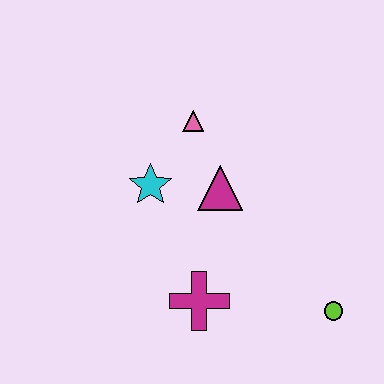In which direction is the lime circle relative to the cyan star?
The lime circle is to the right of the cyan star.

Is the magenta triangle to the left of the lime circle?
Yes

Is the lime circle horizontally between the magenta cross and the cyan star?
No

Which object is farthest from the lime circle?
The pink triangle is farthest from the lime circle.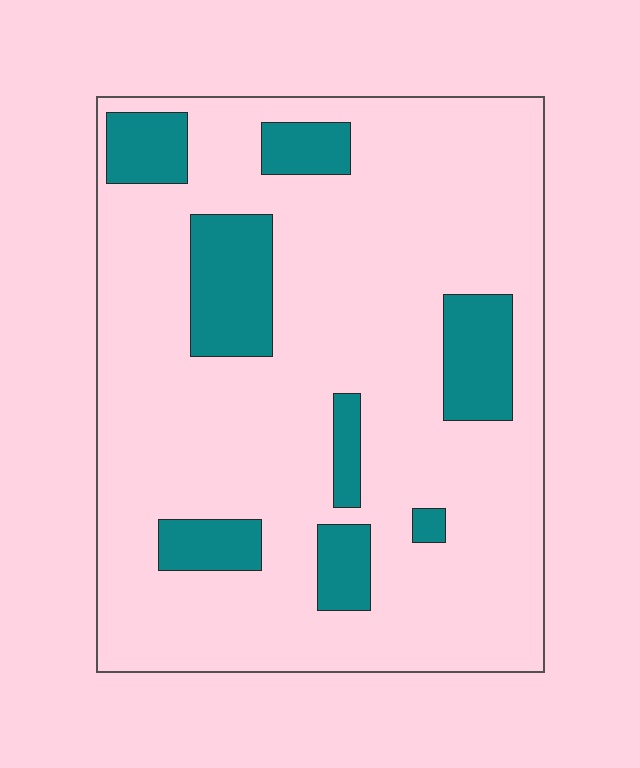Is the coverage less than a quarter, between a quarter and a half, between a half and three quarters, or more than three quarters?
Less than a quarter.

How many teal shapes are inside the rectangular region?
8.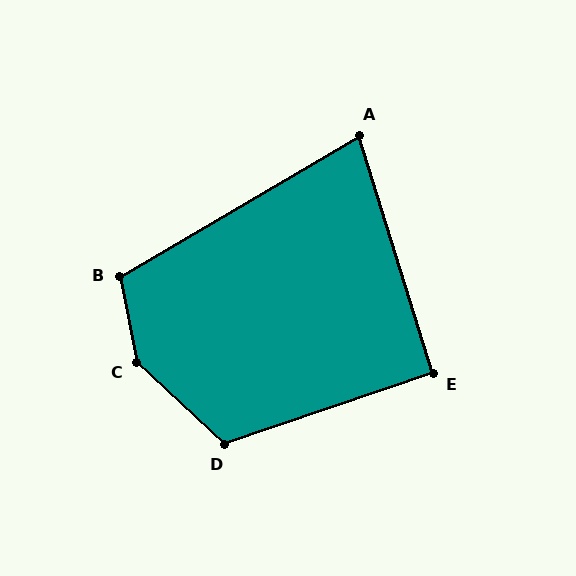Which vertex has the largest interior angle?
C, at approximately 144 degrees.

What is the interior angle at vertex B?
Approximately 109 degrees (obtuse).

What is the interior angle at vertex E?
Approximately 92 degrees (approximately right).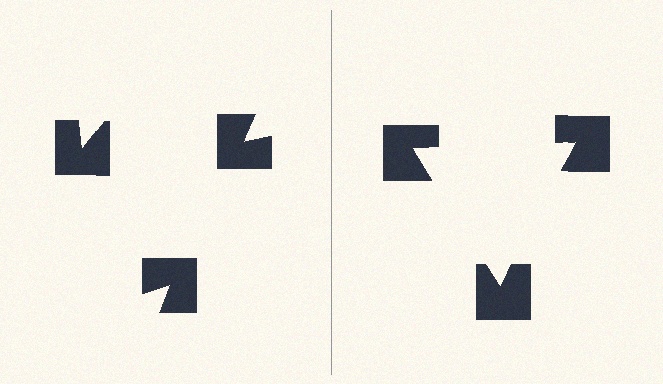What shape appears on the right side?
An illusory triangle.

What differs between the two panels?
The notched squares are positioned identically on both sides; only the wedge orientations differ. On the right they align to a triangle; on the left they are misaligned.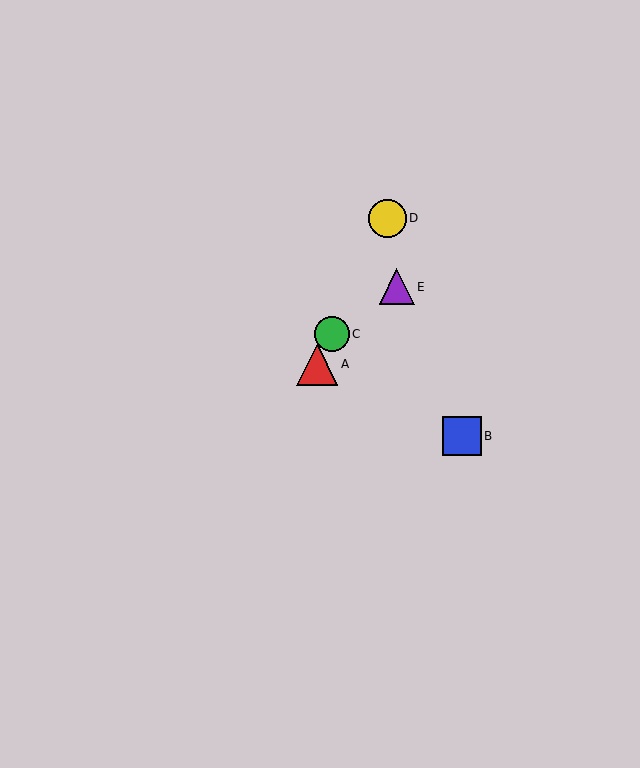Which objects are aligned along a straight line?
Objects A, C, D are aligned along a straight line.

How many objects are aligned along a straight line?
3 objects (A, C, D) are aligned along a straight line.